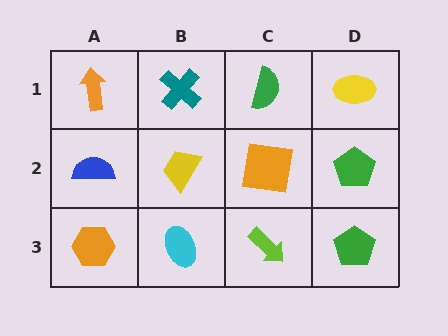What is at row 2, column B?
A yellow trapezoid.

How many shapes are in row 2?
4 shapes.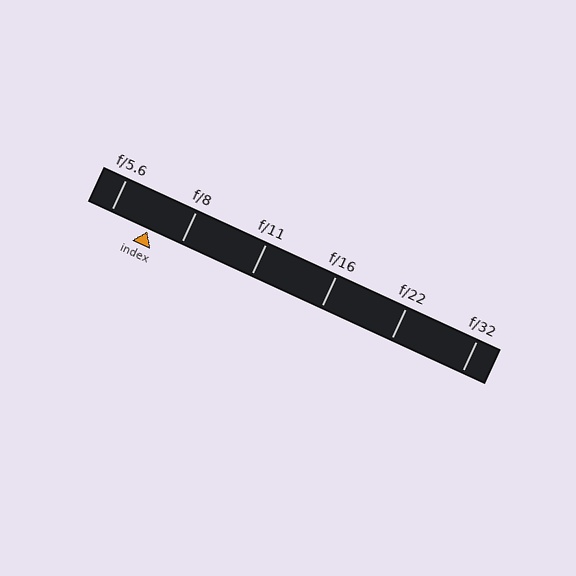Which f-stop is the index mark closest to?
The index mark is closest to f/8.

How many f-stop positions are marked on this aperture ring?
There are 6 f-stop positions marked.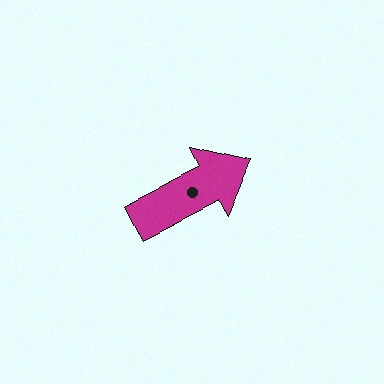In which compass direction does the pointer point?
Northeast.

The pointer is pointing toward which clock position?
Roughly 2 o'clock.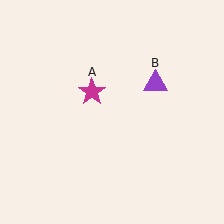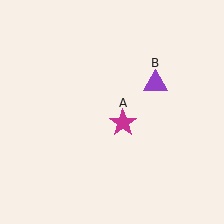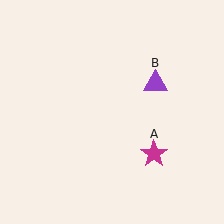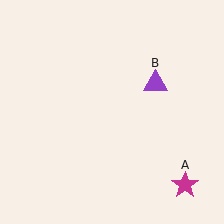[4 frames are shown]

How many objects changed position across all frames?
1 object changed position: magenta star (object A).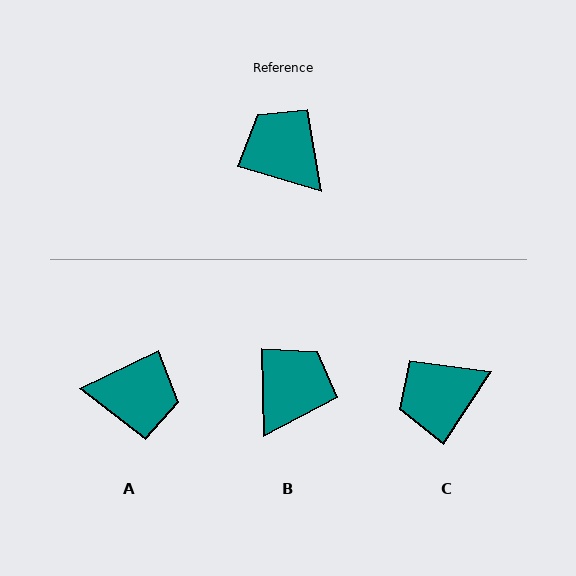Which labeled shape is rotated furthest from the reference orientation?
A, about 138 degrees away.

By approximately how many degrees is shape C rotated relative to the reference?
Approximately 73 degrees counter-clockwise.